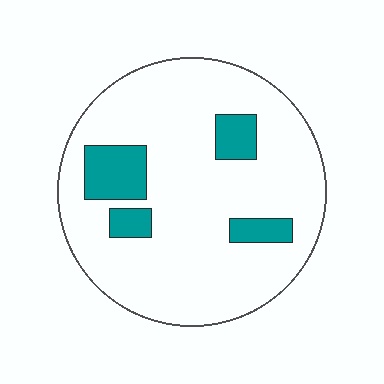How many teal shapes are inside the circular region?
4.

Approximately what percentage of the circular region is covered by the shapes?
Approximately 15%.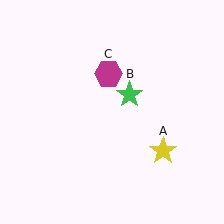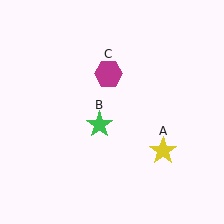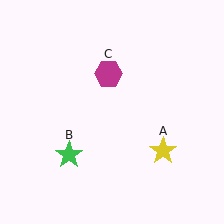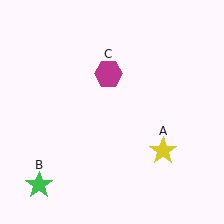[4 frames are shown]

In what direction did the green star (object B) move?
The green star (object B) moved down and to the left.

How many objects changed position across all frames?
1 object changed position: green star (object B).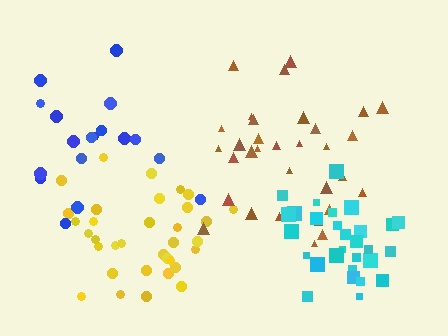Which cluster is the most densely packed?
Cyan.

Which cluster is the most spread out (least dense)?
Blue.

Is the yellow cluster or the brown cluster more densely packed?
Yellow.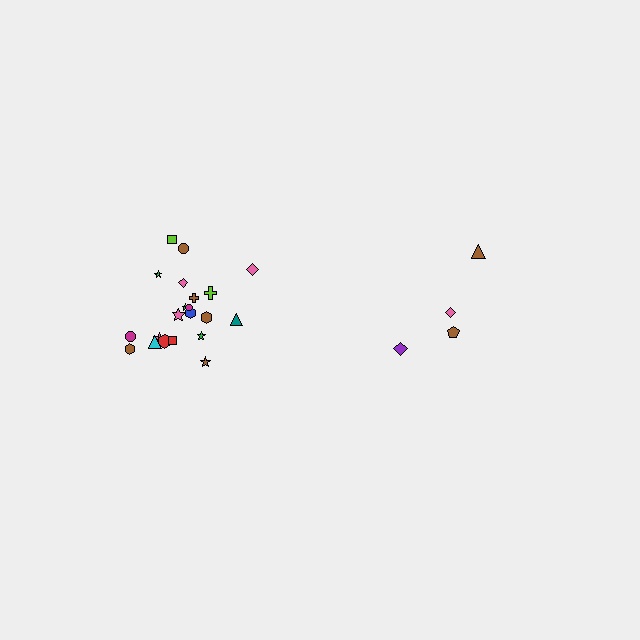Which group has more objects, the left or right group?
The left group.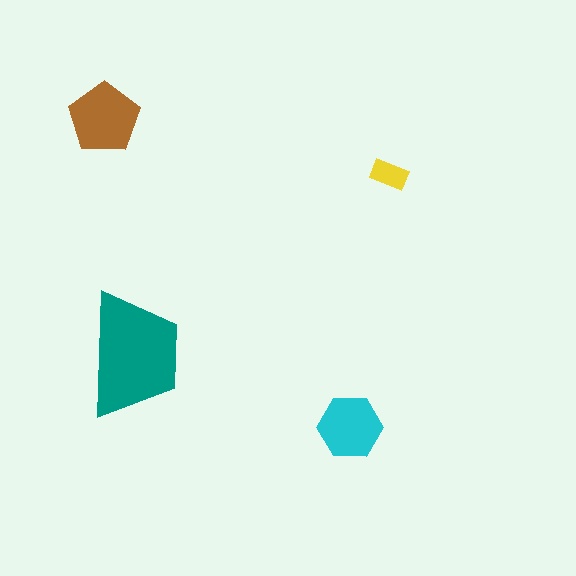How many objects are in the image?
There are 4 objects in the image.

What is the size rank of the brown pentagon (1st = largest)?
2nd.